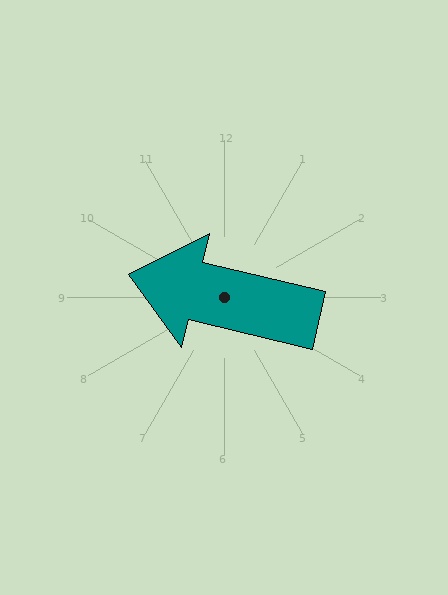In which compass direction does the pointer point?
West.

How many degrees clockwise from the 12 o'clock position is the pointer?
Approximately 284 degrees.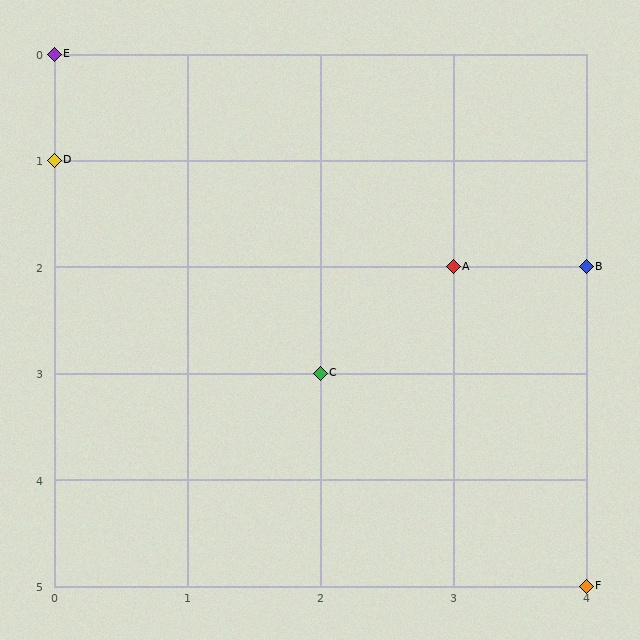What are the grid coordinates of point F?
Point F is at grid coordinates (4, 5).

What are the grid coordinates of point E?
Point E is at grid coordinates (0, 0).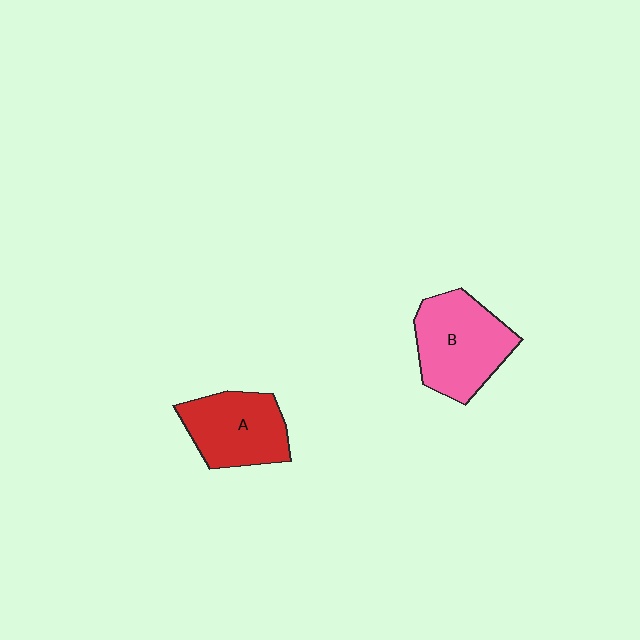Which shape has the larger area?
Shape B (pink).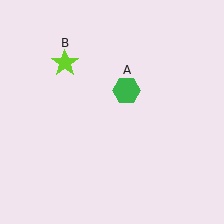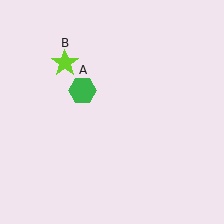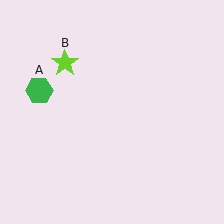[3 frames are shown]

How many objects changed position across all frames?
1 object changed position: green hexagon (object A).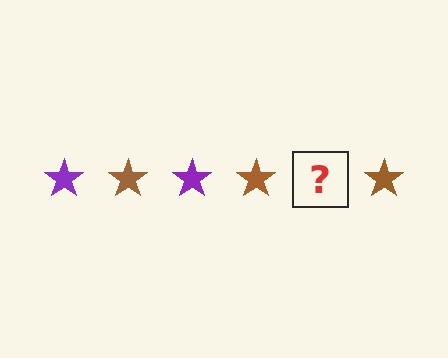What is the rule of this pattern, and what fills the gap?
The rule is that the pattern cycles through purple, brown stars. The gap should be filled with a purple star.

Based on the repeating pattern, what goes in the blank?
The blank should be a purple star.